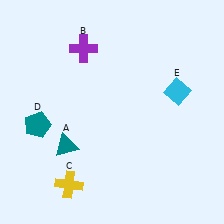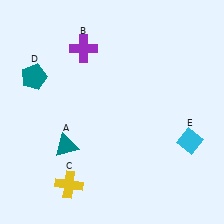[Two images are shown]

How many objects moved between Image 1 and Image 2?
2 objects moved between the two images.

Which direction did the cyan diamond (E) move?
The cyan diamond (E) moved down.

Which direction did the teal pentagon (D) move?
The teal pentagon (D) moved up.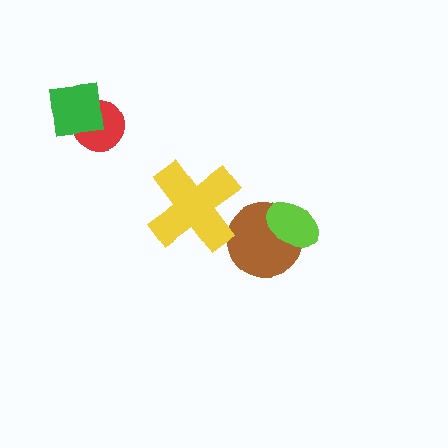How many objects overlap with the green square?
1 object overlaps with the green square.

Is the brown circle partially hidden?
Yes, it is partially covered by another shape.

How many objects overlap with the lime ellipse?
1 object overlaps with the lime ellipse.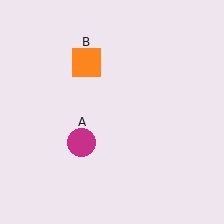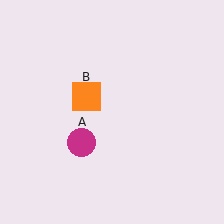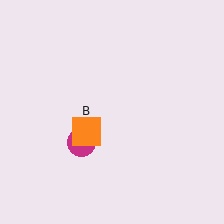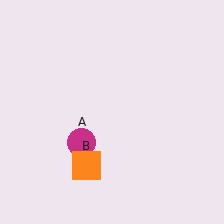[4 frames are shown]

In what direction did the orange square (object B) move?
The orange square (object B) moved down.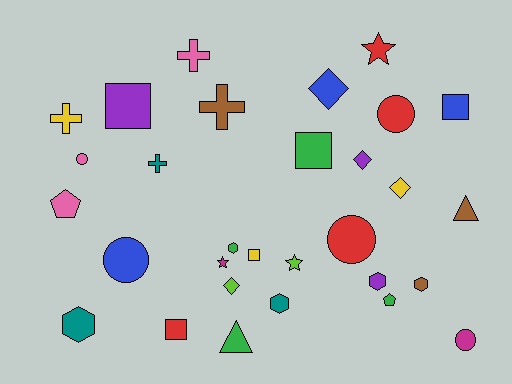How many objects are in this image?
There are 30 objects.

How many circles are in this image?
There are 5 circles.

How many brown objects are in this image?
There are 3 brown objects.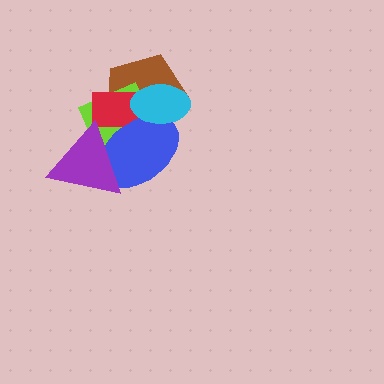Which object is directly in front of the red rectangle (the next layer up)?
The blue ellipse is directly in front of the red rectangle.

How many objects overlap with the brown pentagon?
4 objects overlap with the brown pentagon.